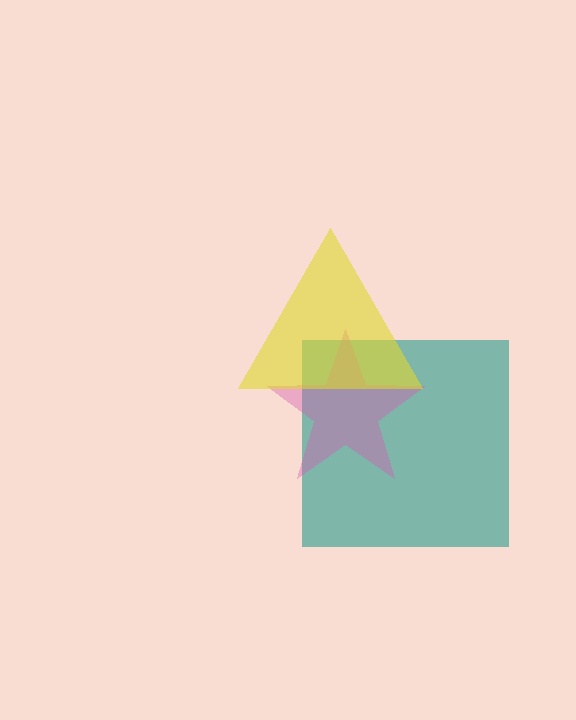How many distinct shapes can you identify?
There are 3 distinct shapes: a teal square, a pink star, a yellow triangle.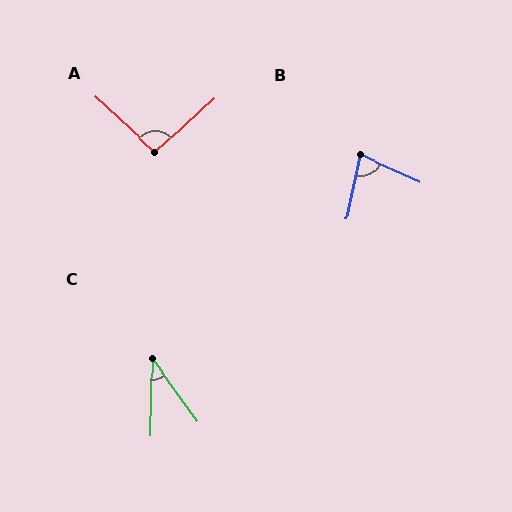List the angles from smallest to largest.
C (38°), B (78°), A (95°).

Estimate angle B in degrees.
Approximately 78 degrees.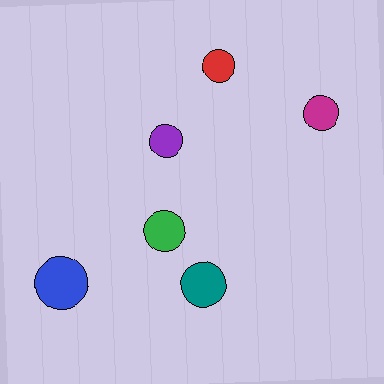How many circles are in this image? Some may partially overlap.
There are 6 circles.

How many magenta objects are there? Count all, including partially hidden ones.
There is 1 magenta object.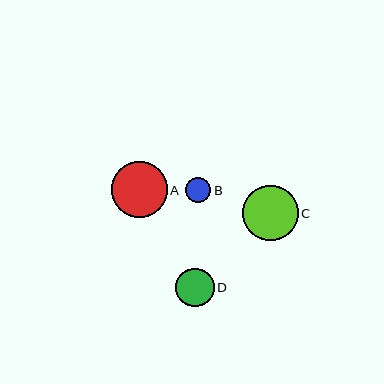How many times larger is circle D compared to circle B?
Circle D is approximately 1.5 times the size of circle B.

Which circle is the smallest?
Circle B is the smallest with a size of approximately 25 pixels.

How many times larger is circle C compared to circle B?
Circle C is approximately 2.2 times the size of circle B.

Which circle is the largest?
Circle A is the largest with a size of approximately 56 pixels.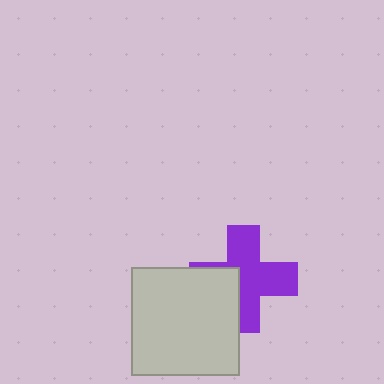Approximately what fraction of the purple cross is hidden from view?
Roughly 31% of the purple cross is hidden behind the light gray square.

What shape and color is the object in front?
The object in front is a light gray square.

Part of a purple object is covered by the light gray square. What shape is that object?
It is a cross.